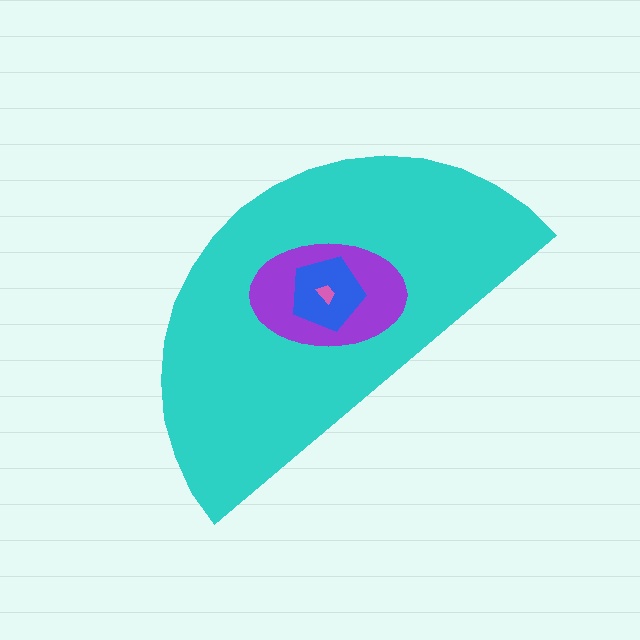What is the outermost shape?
The cyan semicircle.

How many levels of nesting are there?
4.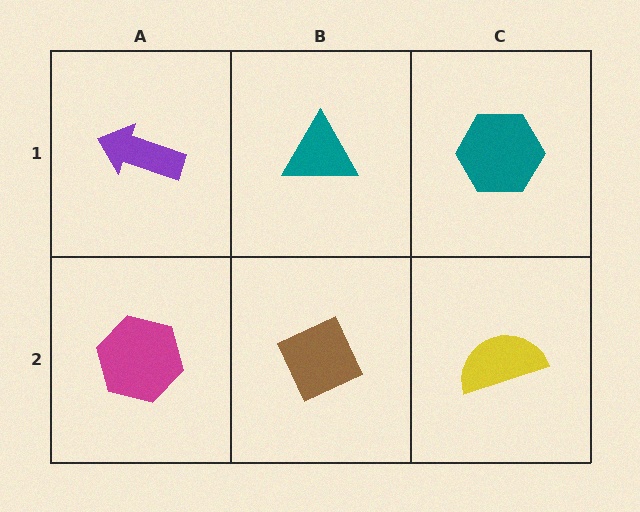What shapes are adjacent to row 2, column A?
A purple arrow (row 1, column A), a brown diamond (row 2, column B).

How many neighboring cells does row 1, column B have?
3.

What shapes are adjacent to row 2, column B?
A teal triangle (row 1, column B), a magenta hexagon (row 2, column A), a yellow semicircle (row 2, column C).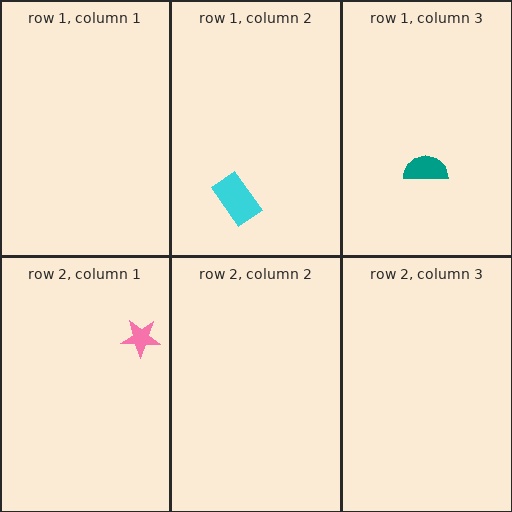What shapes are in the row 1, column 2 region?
The cyan rectangle.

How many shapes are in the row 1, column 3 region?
1.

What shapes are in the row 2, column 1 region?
The pink star.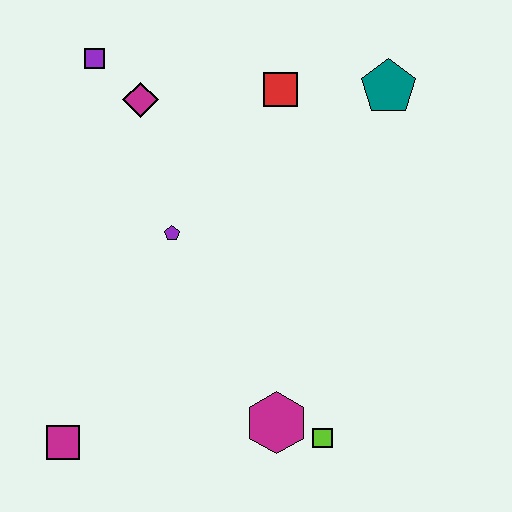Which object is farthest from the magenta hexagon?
The purple square is farthest from the magenta hexagon.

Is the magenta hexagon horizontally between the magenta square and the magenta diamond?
No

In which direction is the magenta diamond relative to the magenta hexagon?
The magenta diamond is above the magenta hexagon.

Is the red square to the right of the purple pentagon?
Yes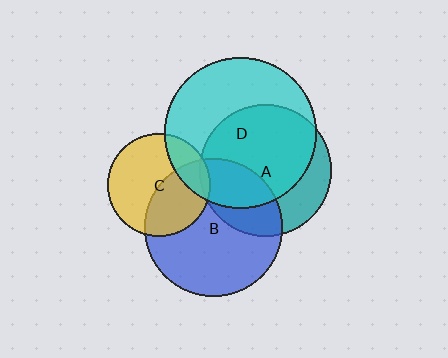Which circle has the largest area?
Circle D (cyan).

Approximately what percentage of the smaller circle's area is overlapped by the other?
Approximately 35%.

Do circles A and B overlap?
Yes.